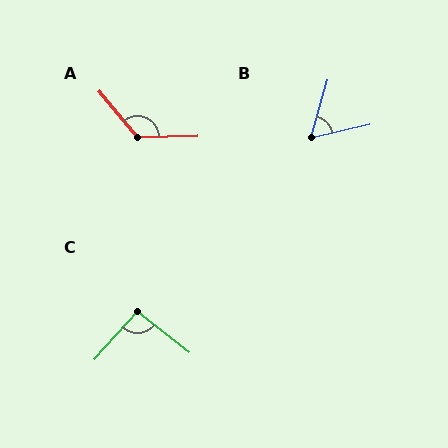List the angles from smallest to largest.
B (62°), C (94°), A (128°).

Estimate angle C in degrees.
Approximately 94 degrees.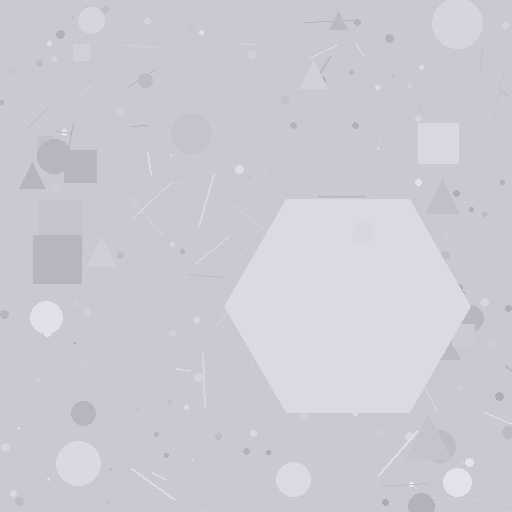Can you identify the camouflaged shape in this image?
The camouflaged shape is a hexagon.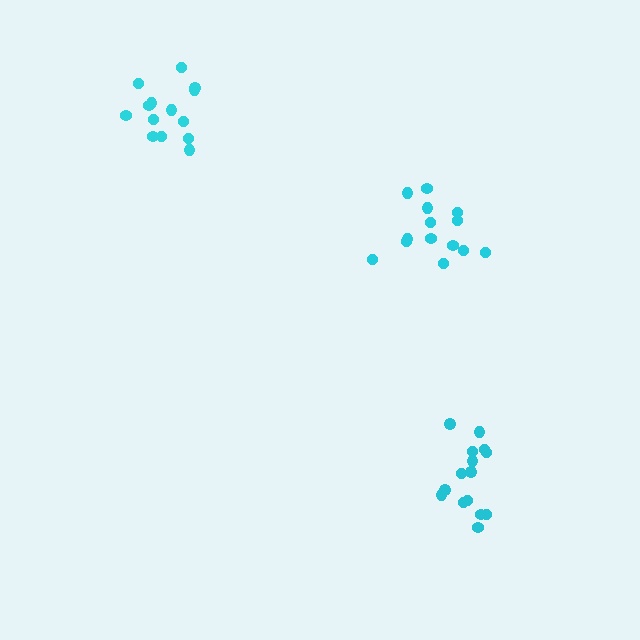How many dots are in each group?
Group 1: 14 dots, Group 2: 15 dots, Group 3: 14 dots (43 total).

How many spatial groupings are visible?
There are 3 spatial groupings.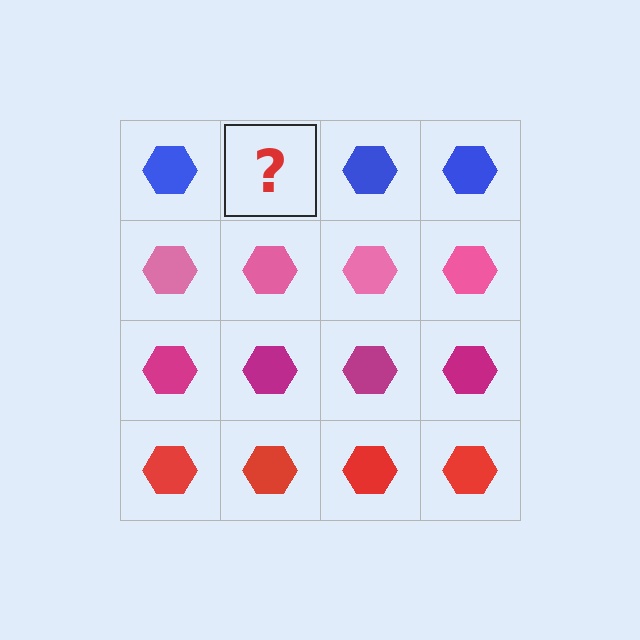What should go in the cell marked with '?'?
The missing cell should contain a blue hexagon.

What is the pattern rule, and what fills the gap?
The rule is that each row has a consistent color. The gap should be filled with a blue hexagon.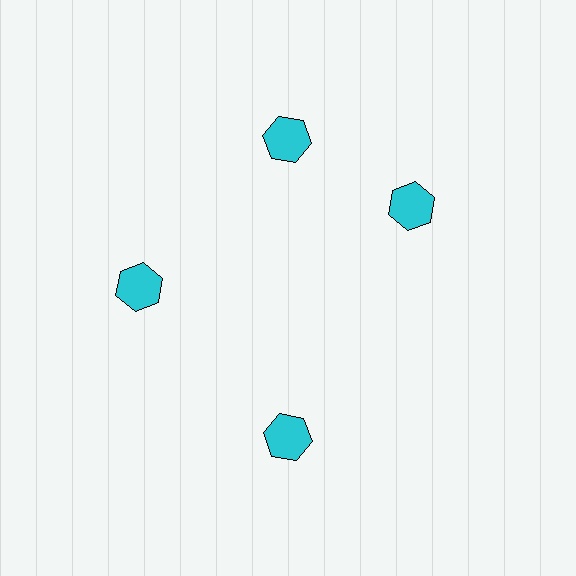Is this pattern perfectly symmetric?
No. The 4 cyan hexagons are arranged in a ring, but one element near the 3 o'clock position is rotated out of alignment along the ring, breaking the 4-fold rotational symmetry.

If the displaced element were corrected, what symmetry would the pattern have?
It would have 4-fold rotational symmetry — the pattern would map onto itself every 90 degrees.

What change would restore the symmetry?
The symmetry would be restored by rotating it back into even spacing with its neighbors so that all 4 hexagons sit at equal angles and equal distance from the center.